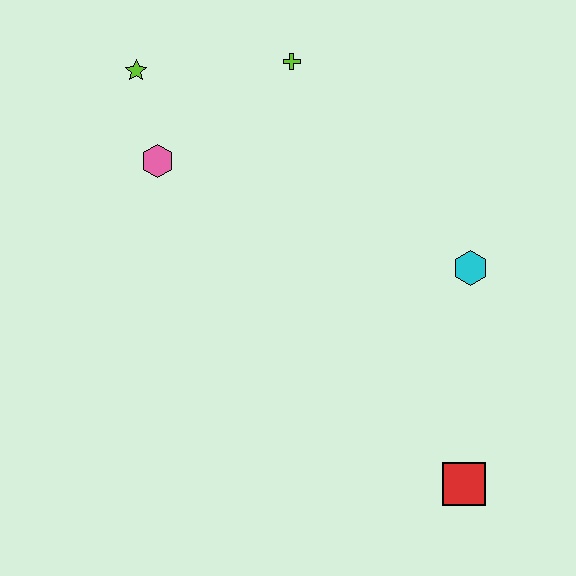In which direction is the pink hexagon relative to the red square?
The pink hexagon is above the red square.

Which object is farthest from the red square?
The lime star is farthest from the red square.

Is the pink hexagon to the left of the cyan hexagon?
Yes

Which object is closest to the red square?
The cyan hexagon is closest to the red square.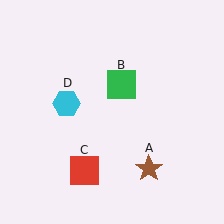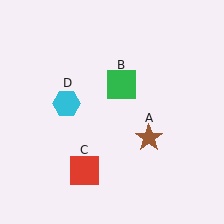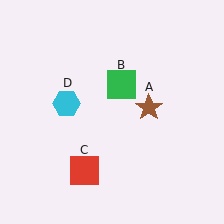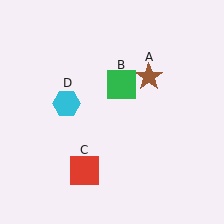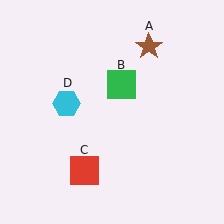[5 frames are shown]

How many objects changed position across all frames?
1 object changed position: brown star (object A).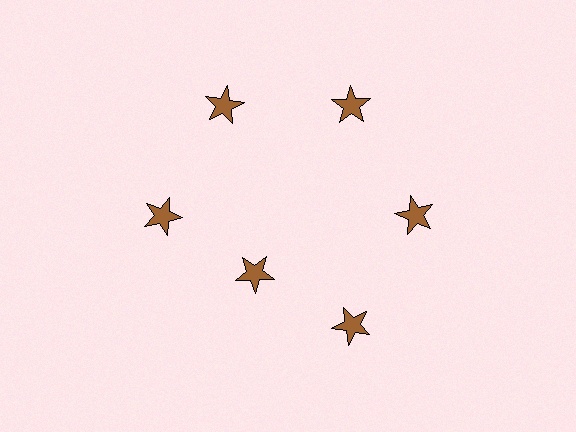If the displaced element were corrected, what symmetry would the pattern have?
It would have 6-fold rotational symmetry — the pattern would map onto itself every 60 degrees.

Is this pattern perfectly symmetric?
No. The 6 brown stars are arranged in a ring, but one element near the 7 o'clock position is pulled inward toward the center, breaking the 6-fold rotational symmetry.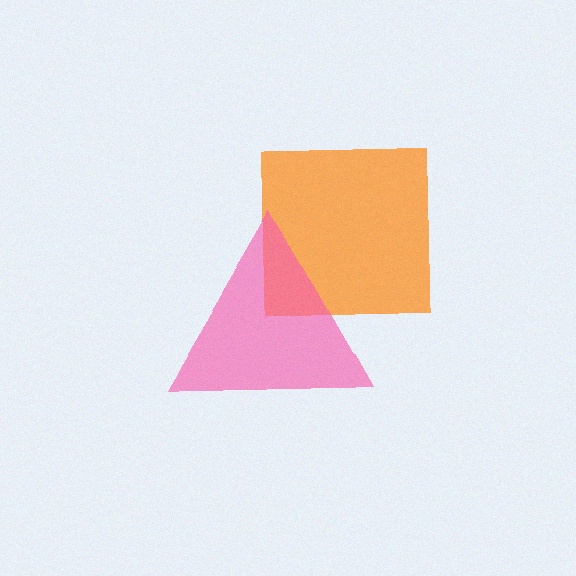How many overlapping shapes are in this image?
There are 2 overlapping shapes in the image.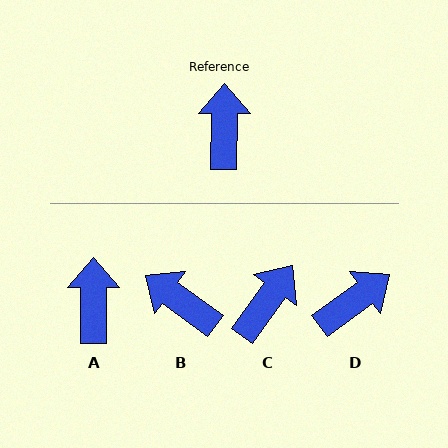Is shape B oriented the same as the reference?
No, it is off by about 54 degrees.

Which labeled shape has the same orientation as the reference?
A.